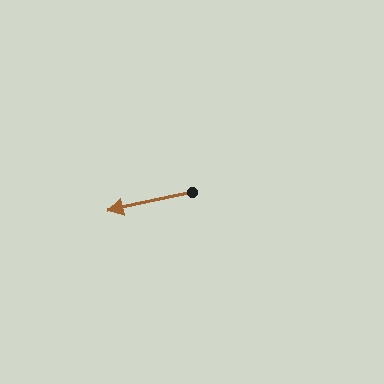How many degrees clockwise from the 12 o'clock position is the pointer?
Approximately 258 degrees.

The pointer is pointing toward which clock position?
Roughly 9 o'clock.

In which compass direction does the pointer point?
West.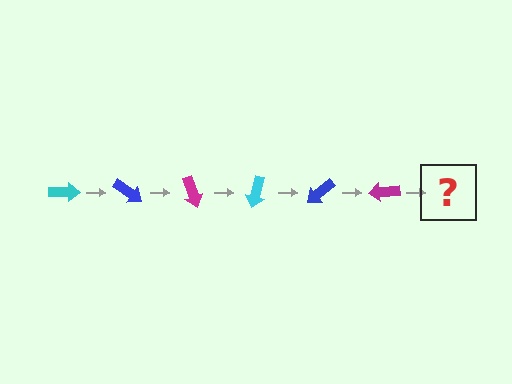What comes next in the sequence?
The next element should be a cyan arrow, rotated 210 degrees from the start.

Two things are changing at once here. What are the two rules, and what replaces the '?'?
The two rules are that it rotates 35 degrees each step and the color cycles through cyan, blue, and magenta. The '?' should be a cyan arrow, rotated 210 degrees from the start.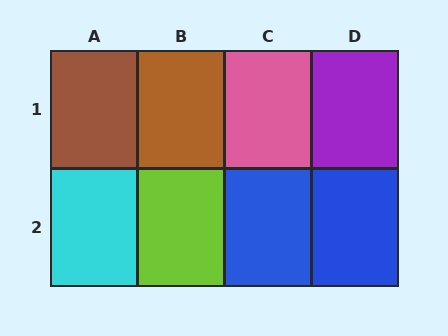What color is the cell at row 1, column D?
Purple.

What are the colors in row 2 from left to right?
Cyan, lime, blue, blue.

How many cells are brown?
2 cells are brown.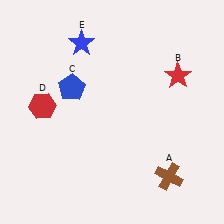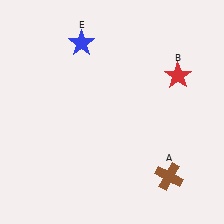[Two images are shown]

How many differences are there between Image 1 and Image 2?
There are 2 differences between the two images.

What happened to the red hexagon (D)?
The red hexagon (D) was removed in Image 2. It was in the top-left area of Image 1.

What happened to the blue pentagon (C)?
The blue pentagon (C) was removed in Image 2. It was in the top-left area of Image 1.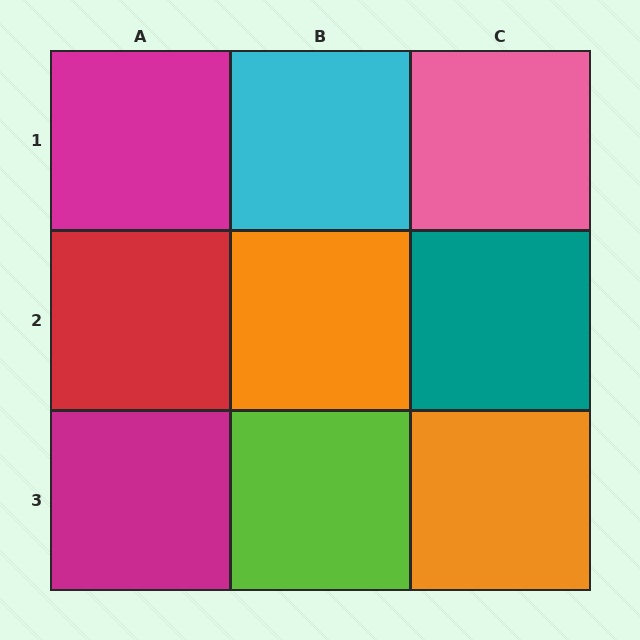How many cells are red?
1 cell is red.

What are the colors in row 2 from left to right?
Red, orange, teal.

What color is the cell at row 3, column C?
Orange.